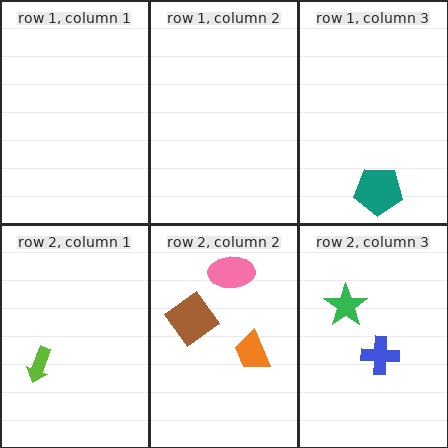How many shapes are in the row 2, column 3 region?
2.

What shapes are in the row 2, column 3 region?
The green star, the blue cross.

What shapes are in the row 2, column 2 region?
The pink ellipse, the brown diamond, the orange trapezoid.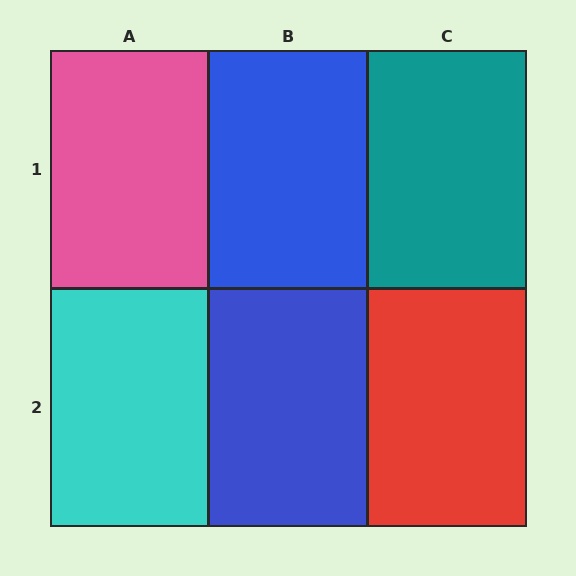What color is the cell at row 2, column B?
Blue.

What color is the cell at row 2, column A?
Cyan.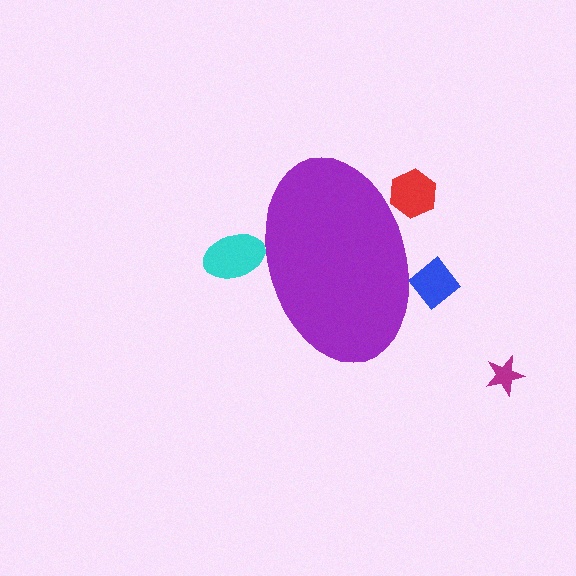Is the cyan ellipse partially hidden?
Yes, the cyan ellipse is partially hidden behind the purple ellipse.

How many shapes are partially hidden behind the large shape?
3 shapes are partially hidden.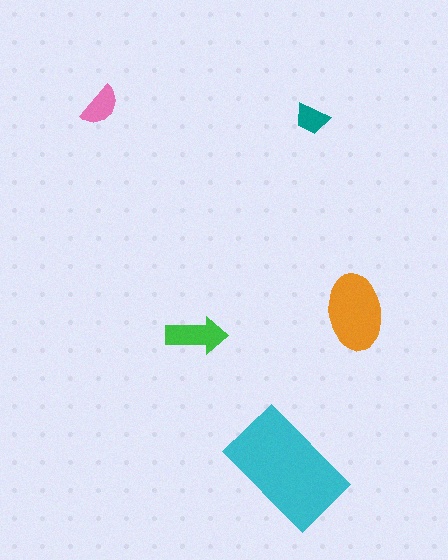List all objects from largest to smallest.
The cyan rectangle, the orange ellipse, the green arrow, the pink semicircle, the teal trapezoid.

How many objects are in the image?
There are 5 objects in the image.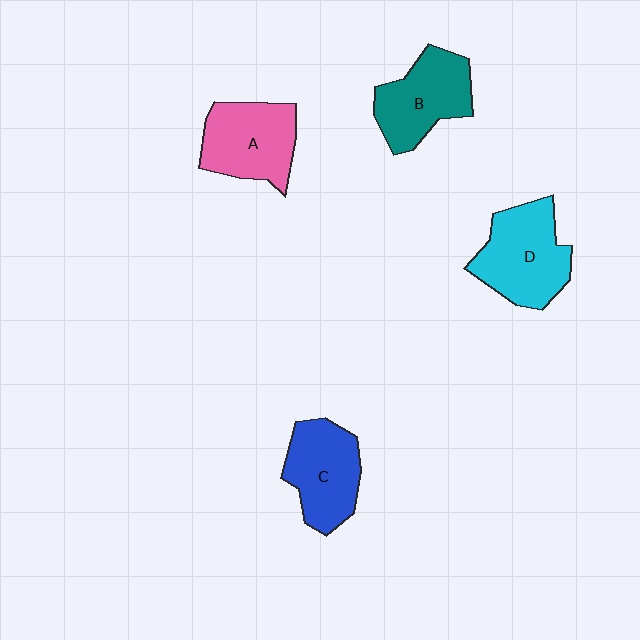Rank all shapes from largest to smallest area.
From largest to smallest: D (cyan), A (pink), B (teal), C (blue).